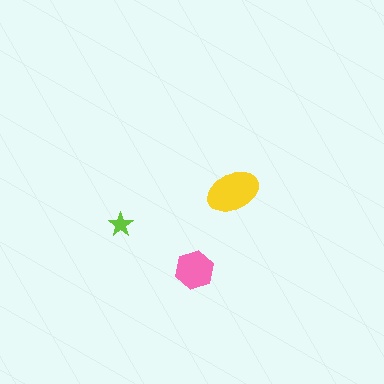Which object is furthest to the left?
The lime star is leftmost.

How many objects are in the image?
There are 3 objects in the image.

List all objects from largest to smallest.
The yellow ellipse, the pink hexagon, the lime star.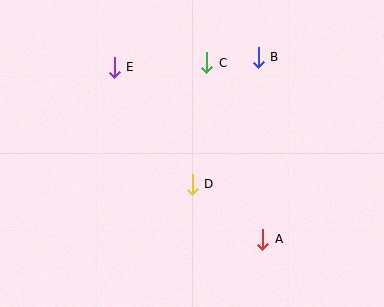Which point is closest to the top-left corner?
Point E is closest to the top-left corner.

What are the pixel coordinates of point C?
Point C is at (207, 63).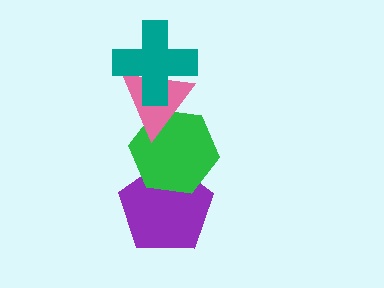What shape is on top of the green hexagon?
The pink triangle is on top of the green hexagon.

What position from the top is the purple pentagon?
The purple pentagon is 4th from the top.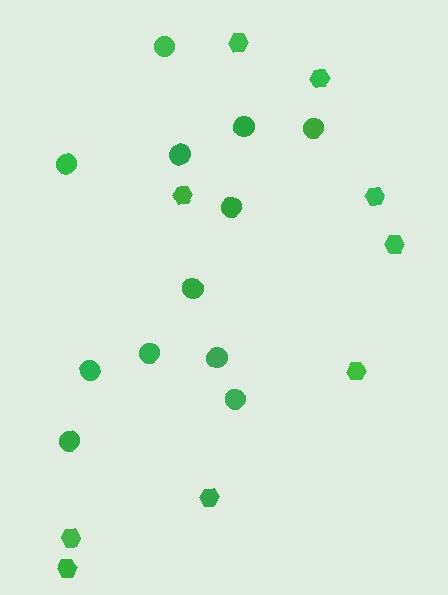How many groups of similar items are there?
There are 2 groups: one group of circles (12) and one group of hexagons (9).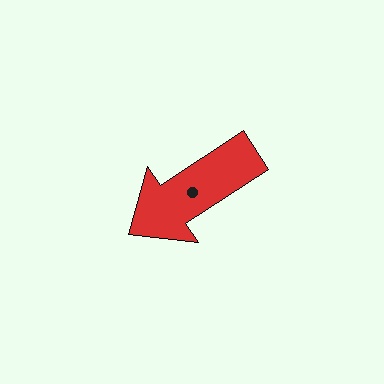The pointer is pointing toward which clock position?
Roughly 8 o'clock.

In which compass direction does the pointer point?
Southwest.